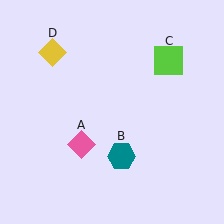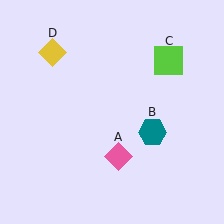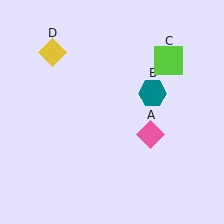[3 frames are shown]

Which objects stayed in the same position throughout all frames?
Lime square (object C) and yellow diamond (object D) remained stationary.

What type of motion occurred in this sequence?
The pink diamond (object A), teal hexagon (object B) rotated counterclockwise around the center of the scene.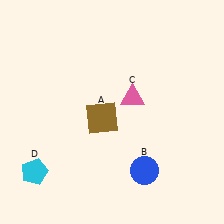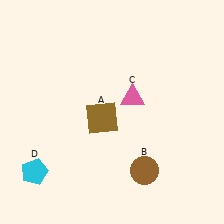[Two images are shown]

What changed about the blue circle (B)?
In Image 1, B is blue. In Image 2, it changed to brown.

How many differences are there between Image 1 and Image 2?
There is 1 difference between the two images.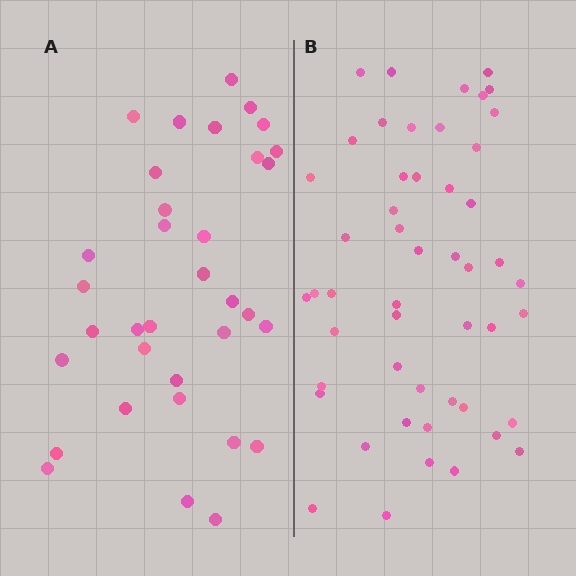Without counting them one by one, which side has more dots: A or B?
Region B (the right region) has more dots.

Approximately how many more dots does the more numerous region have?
Region B has approximately 15 more dots than region A.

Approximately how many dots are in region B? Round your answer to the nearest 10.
About 50 dots.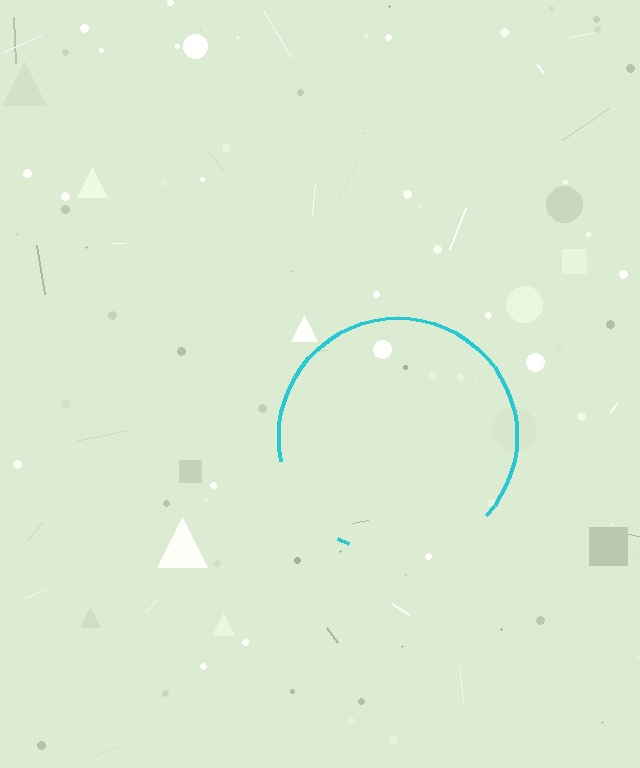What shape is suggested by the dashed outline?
The dashed outline suggests a circle.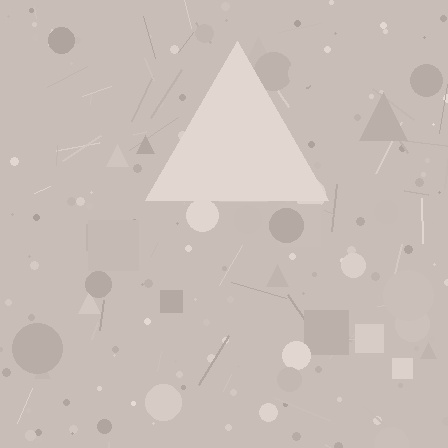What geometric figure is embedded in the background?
A triangle is embedded in the background.